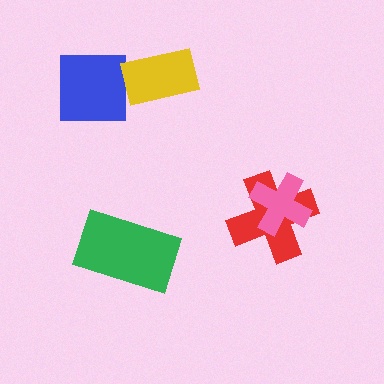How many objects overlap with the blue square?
0 objects overlap with the blue square.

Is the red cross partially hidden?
Yes, it is partially covered by another shape.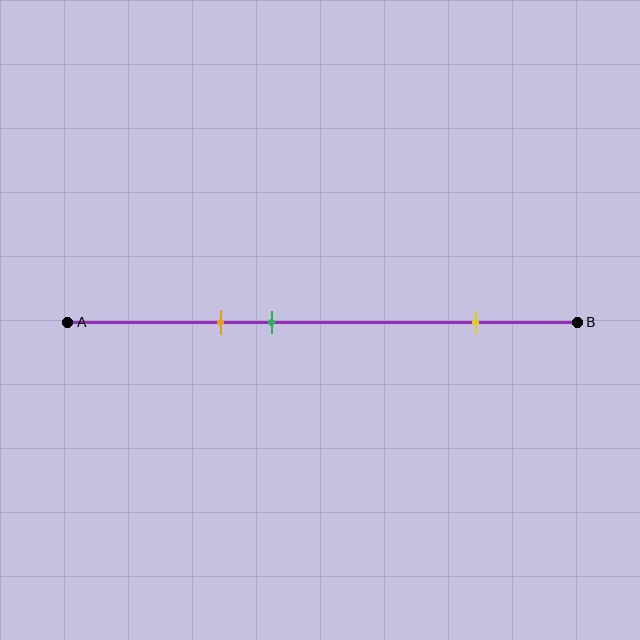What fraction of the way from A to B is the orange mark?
The orange mark is approximately 30% (0.3) of the way from A to B.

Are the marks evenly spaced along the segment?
No, the marks are not evenly spaced.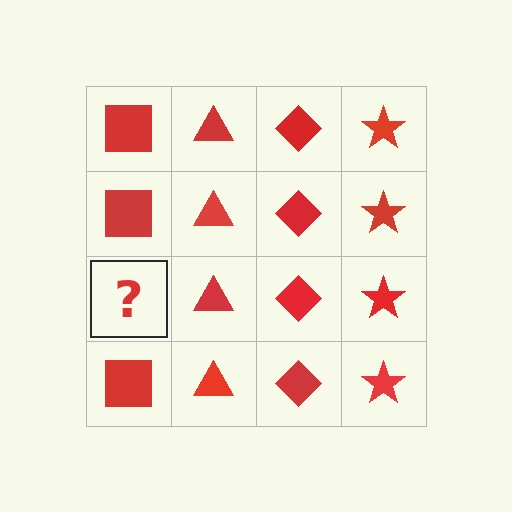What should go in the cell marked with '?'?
The missing cell should contain a red square.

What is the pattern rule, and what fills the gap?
The rule is that each column has a consistent shape. The gap should be filled with a red square.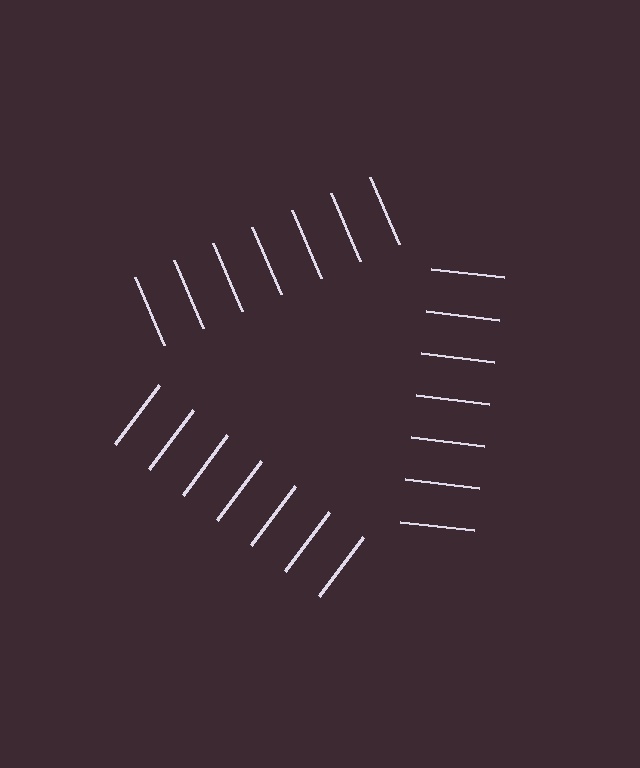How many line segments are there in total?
21 — 7 along each of the 3 edges.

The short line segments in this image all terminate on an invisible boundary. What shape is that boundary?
An illusory triangle — the line segments terminate on its edges but no continuous stroke is drawn.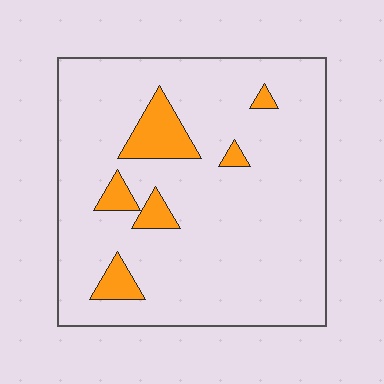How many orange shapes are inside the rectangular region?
6.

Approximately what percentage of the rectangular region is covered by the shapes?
Approximately 10%.